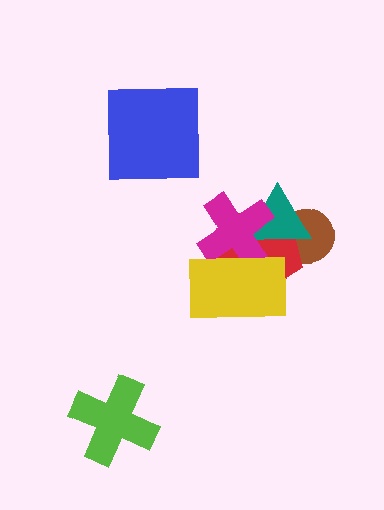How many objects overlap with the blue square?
0 objects overlap with the blue square.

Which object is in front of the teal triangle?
The magenta cross is in front of the teal triangle.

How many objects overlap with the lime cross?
0 objects overlap with the lime cross.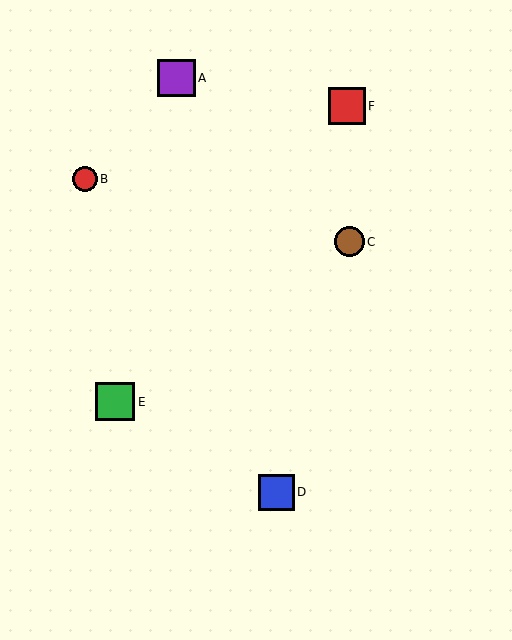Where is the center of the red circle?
The center of the red circle is at (85, 179).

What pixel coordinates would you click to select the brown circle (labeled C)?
Click at (349, 242) to select the brown circle C.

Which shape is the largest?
The green square (labeled E) is the largest.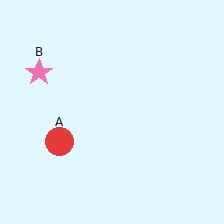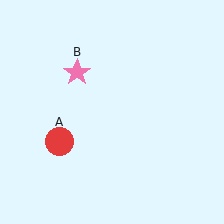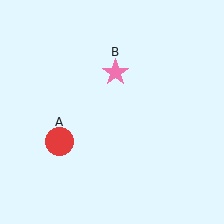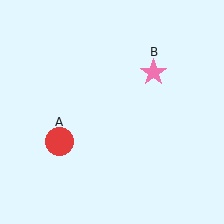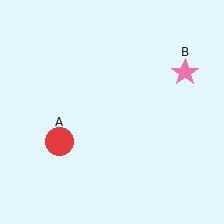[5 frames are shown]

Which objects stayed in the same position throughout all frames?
Red circle (object A) remained stationary.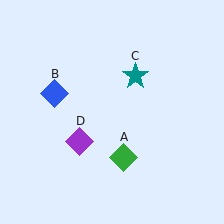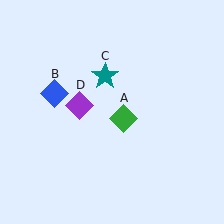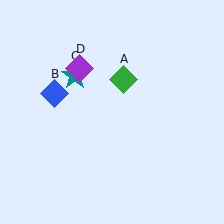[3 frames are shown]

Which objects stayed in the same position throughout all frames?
Blue diamond (object B) remained stationary.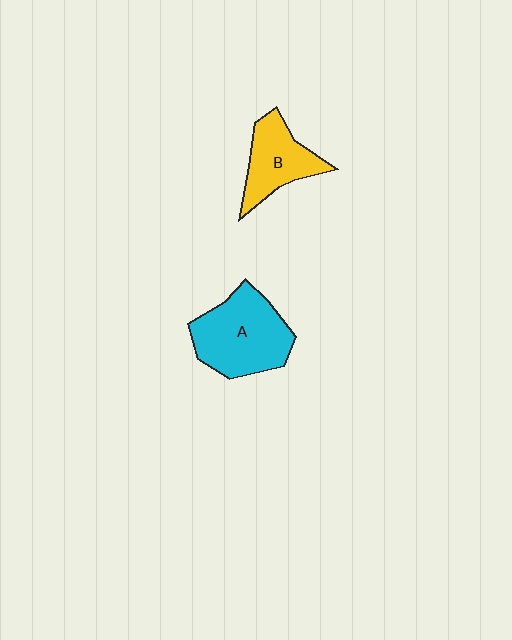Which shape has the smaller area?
Shape B (yellow).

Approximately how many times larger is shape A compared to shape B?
Approximately 1.5 times.